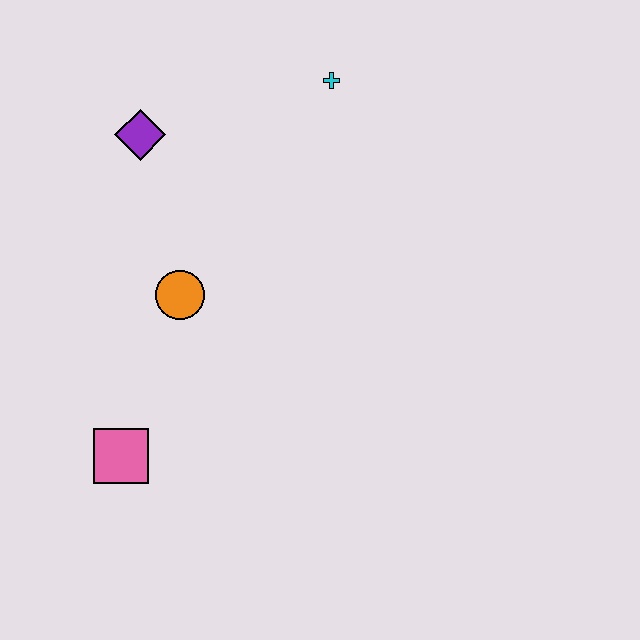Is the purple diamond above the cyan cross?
No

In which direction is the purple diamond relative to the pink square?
The purple diamond is above the pink square.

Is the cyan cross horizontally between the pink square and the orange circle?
No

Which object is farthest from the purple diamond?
The pink square is farthest from the purple diamond.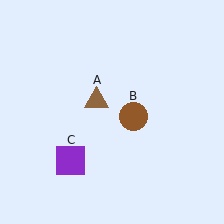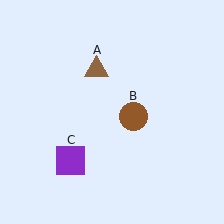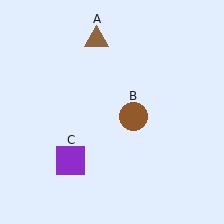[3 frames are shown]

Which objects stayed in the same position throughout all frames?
Brown circle (object B) and purple square (object C) remained stationary.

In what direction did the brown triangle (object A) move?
The brown triangle (object A) moved up.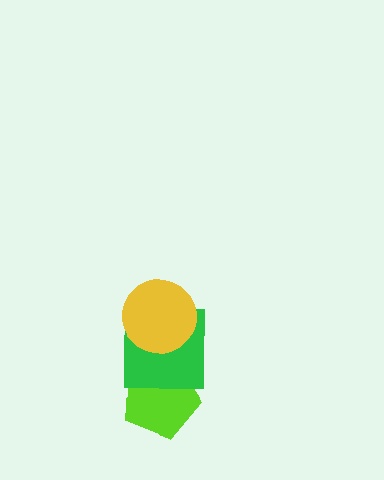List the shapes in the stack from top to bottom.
From top to bottom: the yellow circle, the green square, the lime pentagon.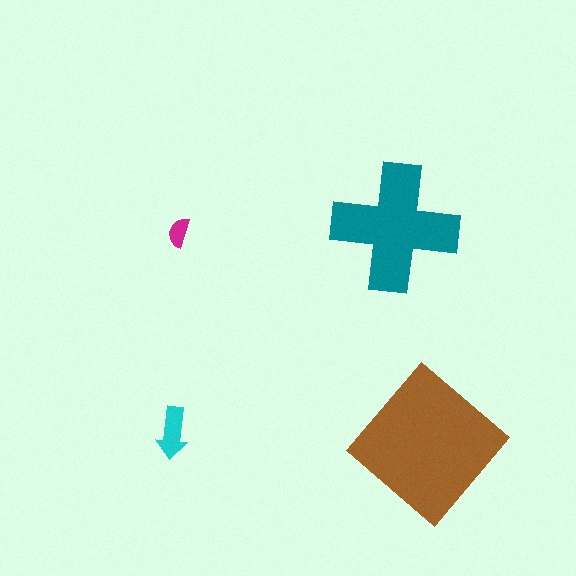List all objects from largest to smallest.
The brown diamond, the teal cross, the cyan arrow, the magenta semicircle.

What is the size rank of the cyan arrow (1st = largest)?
3rd.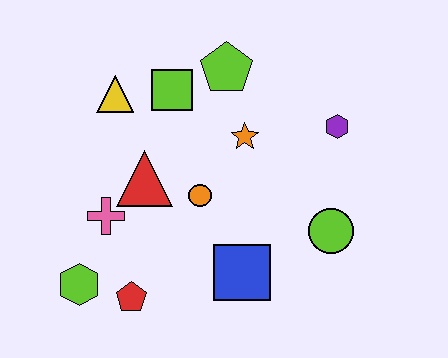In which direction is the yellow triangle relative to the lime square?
The yellow triangle is to the left of the lime square.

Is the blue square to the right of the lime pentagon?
Yes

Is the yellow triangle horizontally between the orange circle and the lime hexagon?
Yes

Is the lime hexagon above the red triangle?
No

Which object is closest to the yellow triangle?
The lime square is closest to the yellow triangle.